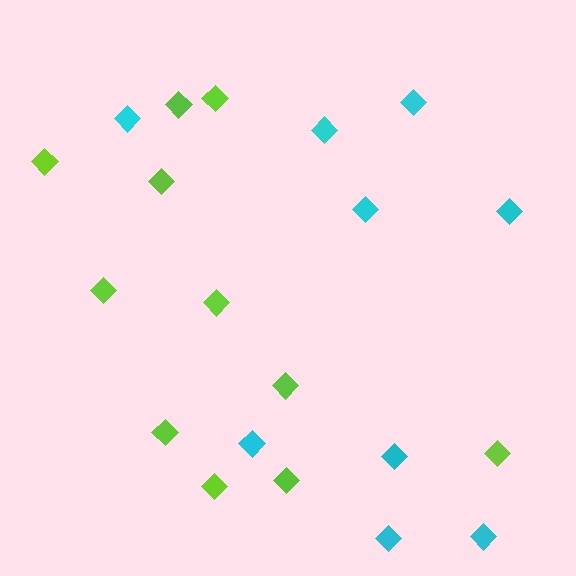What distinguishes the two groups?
There are 2 groups: one group of cyan diamonds (9) and one group of lime diamonds (11).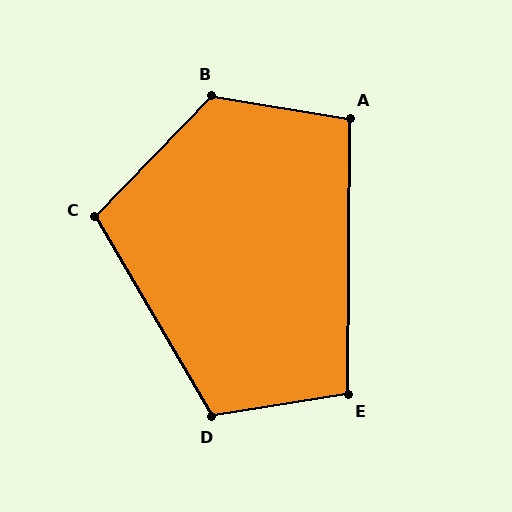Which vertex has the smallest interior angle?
A, at approximately 99 degrees.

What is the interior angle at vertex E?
Approximately 100 degrees (obtuse).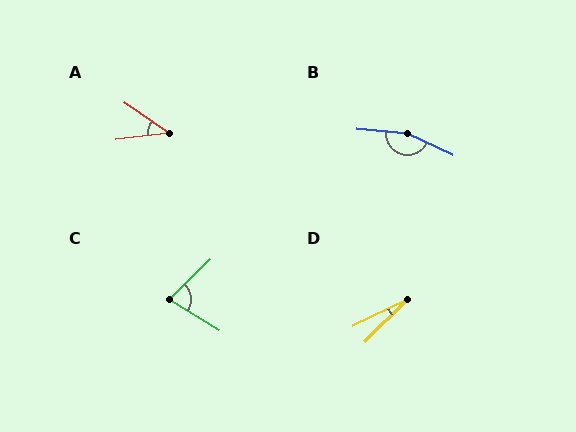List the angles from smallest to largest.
D (19°), A (41°), C (75°), B (160°).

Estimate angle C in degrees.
Approximately 75 degrees.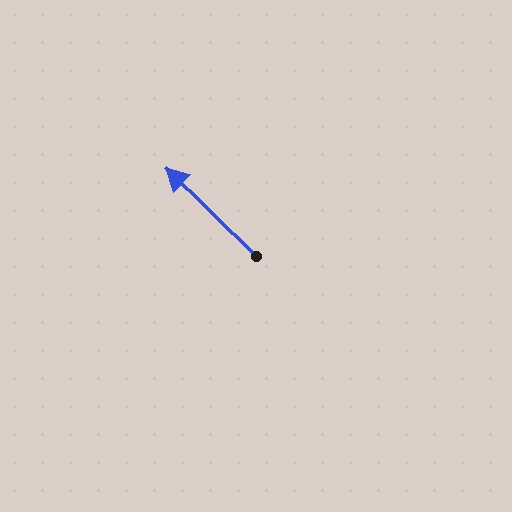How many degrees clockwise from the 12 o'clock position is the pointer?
Approximately 314 degrees.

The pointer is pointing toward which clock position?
Roughly 10 o'clock.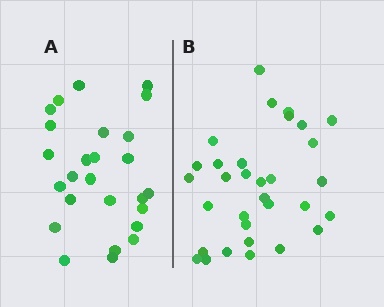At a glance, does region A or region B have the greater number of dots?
Region B (the right region) has more dots.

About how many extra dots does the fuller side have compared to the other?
Region B has about 6 more dots than region A.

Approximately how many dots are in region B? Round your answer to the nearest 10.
About 30 dots. (The exact count is 32, which rounds to 30.)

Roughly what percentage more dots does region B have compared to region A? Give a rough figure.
About 25% more.